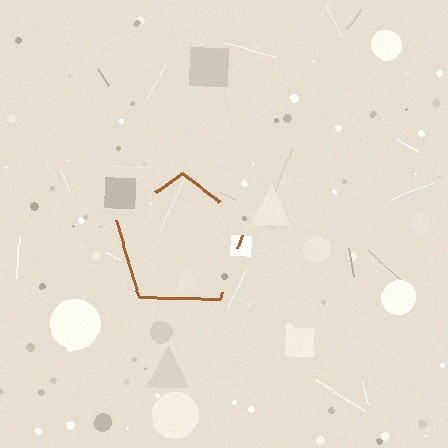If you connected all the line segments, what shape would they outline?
They would outline a pentagon.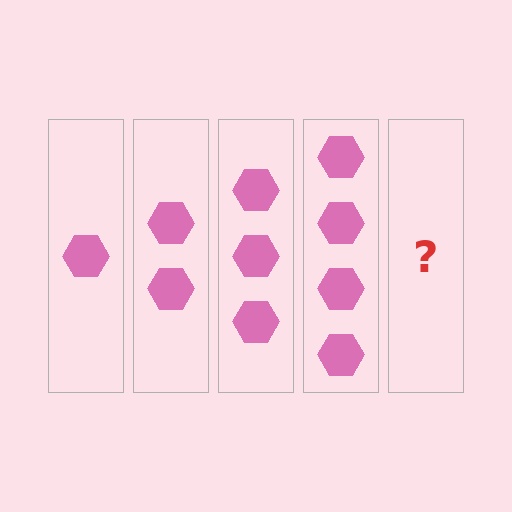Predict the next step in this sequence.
The next step is 5 hexagons.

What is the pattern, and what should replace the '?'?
The pattern is that each step adds one more hexagon. The '?' should be 5 hexagons.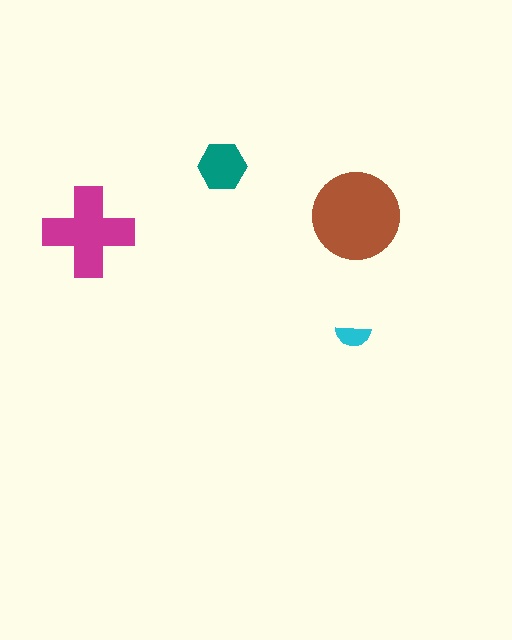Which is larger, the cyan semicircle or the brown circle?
The brown circle.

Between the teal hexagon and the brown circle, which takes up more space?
The brown circle.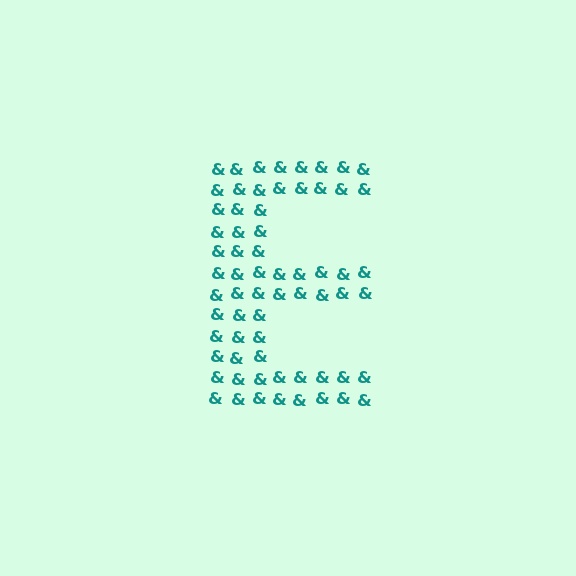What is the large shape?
The large shape is the letter E.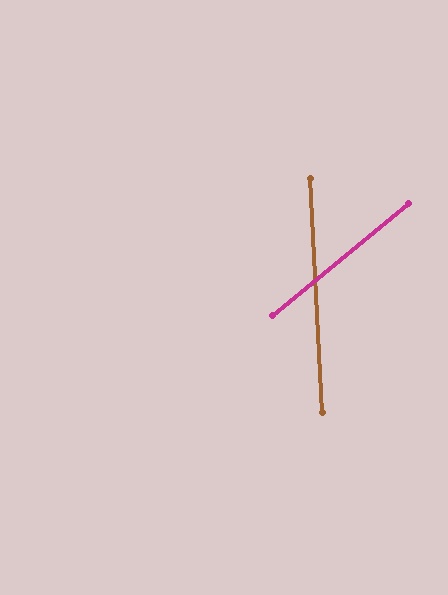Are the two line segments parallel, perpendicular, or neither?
Neither parallel nor perpendicular — they differ by about 53°.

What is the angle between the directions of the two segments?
Approximately 53 degrees.